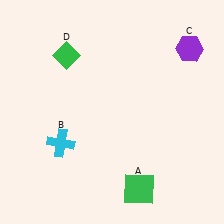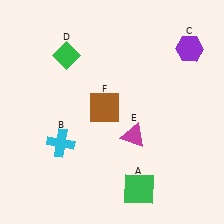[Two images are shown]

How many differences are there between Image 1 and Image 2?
There are 2 differences between the two images.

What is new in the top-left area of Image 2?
A brown square (F) was added in the top-left area of Image 2.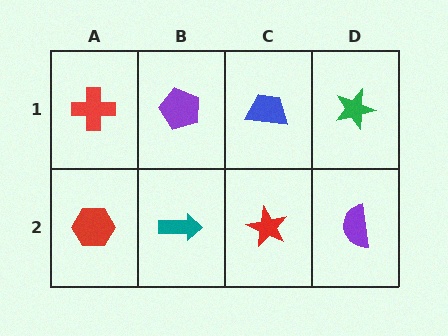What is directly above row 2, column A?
A red cross.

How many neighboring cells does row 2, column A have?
2.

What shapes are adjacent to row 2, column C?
A blue trapezoid (row 1, column C), a teal arrow (row 2, column B), a purple semicircle (row 2, column D).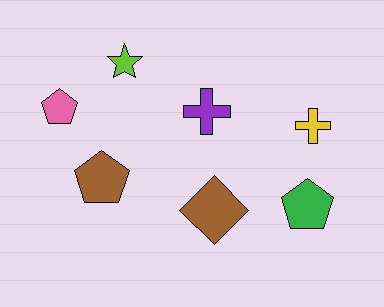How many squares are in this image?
There are no squares.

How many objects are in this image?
There are 7 objects.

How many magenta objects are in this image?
There are no magenta objects.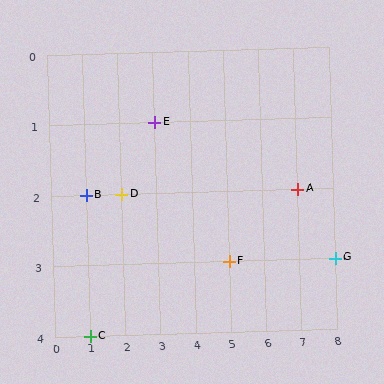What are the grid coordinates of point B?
Point B is at grid coordinates (1, 2).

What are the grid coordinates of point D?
Point D is at grid coordinates (2, 2).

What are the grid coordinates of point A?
Point A is at grid coordinates (7, 2).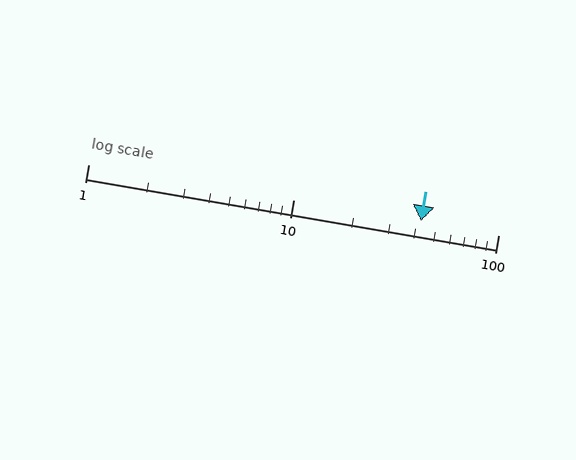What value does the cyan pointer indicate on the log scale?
The pointer indicates approximately 42.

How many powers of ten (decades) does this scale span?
The scale spans 2 decades, from 1 to 100.